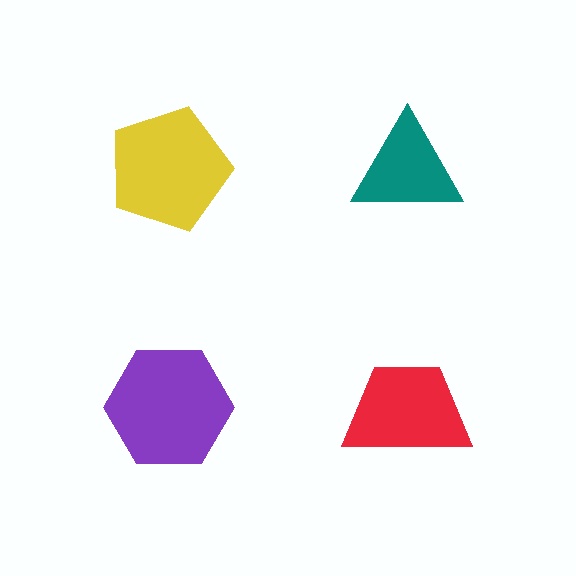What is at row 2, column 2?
A red trapezoid.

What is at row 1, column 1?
A yellow pentagon.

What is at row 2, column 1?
A purple hexagon.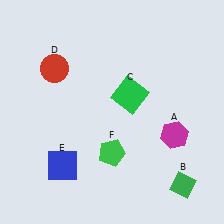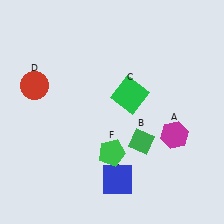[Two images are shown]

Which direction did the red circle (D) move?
The red circle (D) moved left.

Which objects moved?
The objects that moved are: the green diamond (B), the red circle (D), the blue square (E).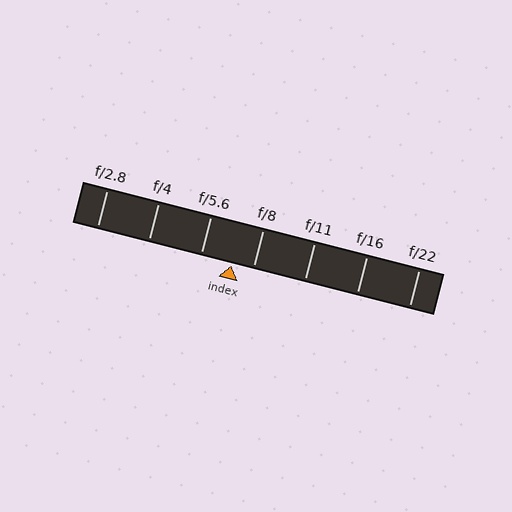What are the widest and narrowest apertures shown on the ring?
The widest aperture shown is f/2.8 and the narrowest is f/22.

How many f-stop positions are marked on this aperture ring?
There are 7 f-stop positions marked.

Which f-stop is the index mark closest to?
The index mark is closest to f/8.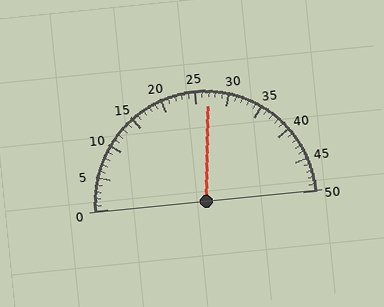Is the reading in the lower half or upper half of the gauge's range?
The reading is in the upper half of the range (0 to 50).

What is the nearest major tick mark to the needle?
The nearest major tick mark is 25.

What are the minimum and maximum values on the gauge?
The gauge ranges from 0 to 50.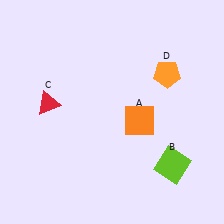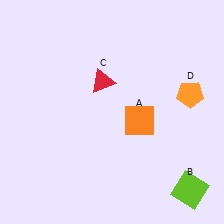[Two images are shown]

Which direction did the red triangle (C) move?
The red triangle (C) moved right.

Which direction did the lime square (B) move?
The lime square (B) moved down.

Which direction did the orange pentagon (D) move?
The orange pentagon (D) moved right.